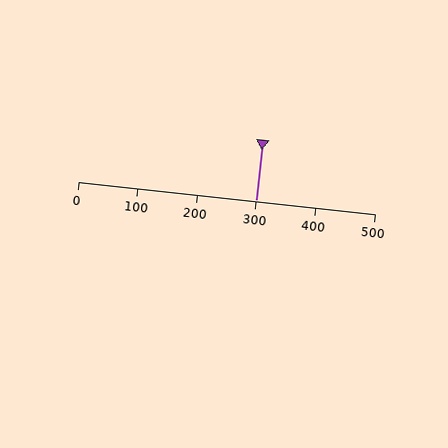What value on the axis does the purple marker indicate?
The marker indicates approximately 300.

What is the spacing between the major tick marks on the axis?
The major ticks are spaced 100 apart.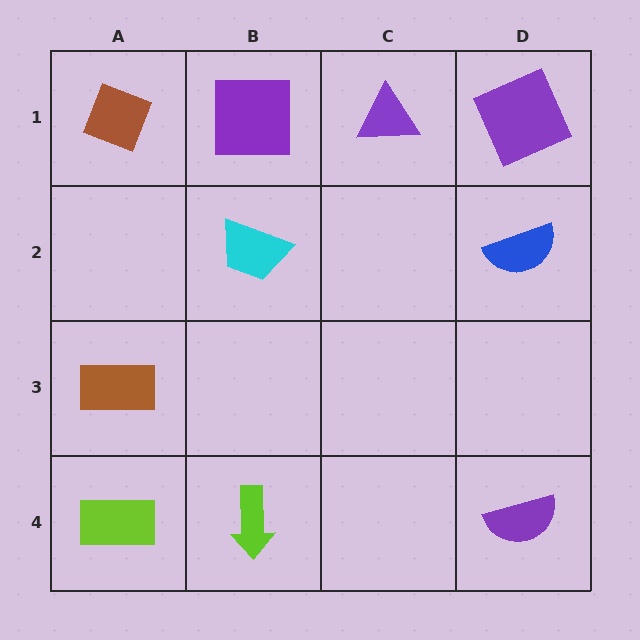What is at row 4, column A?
A lime rectangle.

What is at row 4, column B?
A lime arrow.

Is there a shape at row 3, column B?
No, that cell is empty.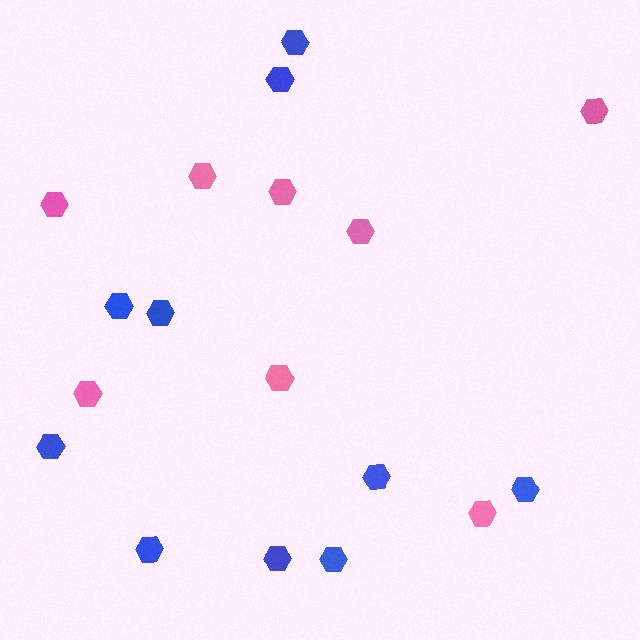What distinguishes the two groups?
There are 2 groups: one group of pink hexagons (8) and one group of blue hexagons (10).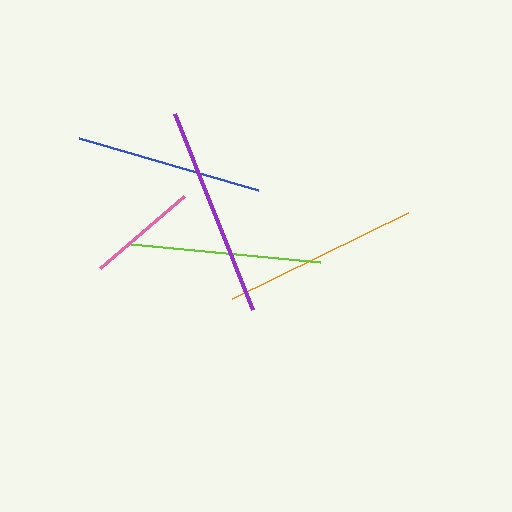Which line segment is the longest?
The purple line is the longest at approximately 212 pixels.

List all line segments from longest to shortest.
From longest to shortest: purple, orange, lime, blue, pink.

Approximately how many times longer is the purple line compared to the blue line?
The purple line is approximately 1.1 times the length of the blue line.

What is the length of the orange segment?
The orange segment is approximately 195 pixels long.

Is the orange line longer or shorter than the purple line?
The purple line is longer than the orange line.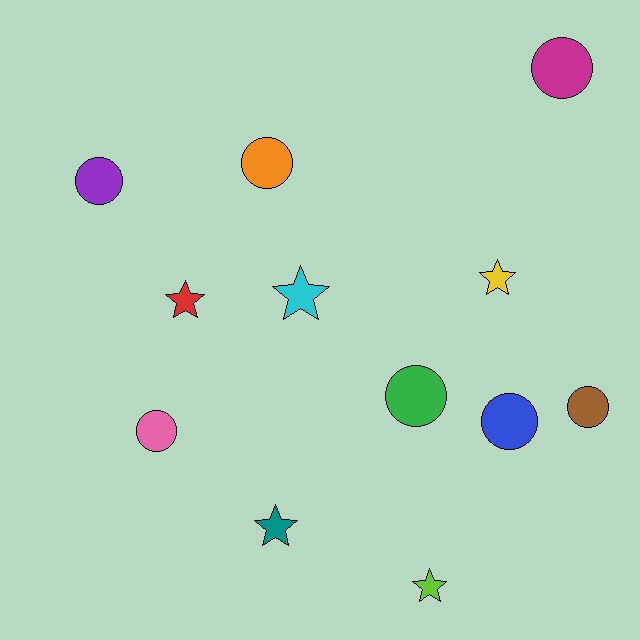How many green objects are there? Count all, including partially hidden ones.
There is 1 green object.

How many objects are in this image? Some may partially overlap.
There are 12 objects.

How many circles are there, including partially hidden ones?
There are 7 circles.